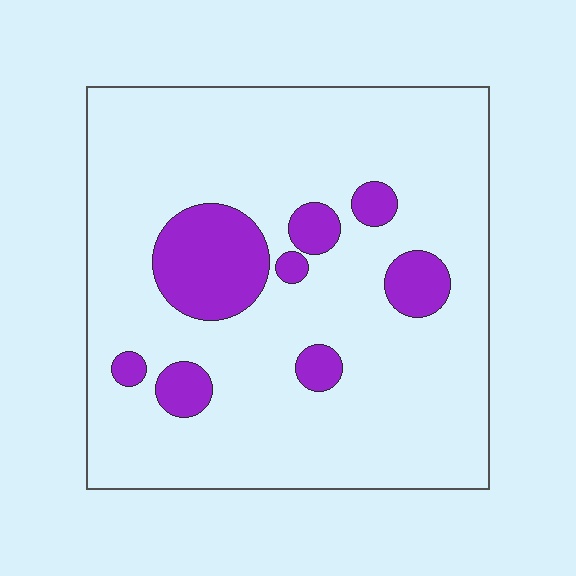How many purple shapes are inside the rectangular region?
8.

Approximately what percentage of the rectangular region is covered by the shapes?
Approximately 15%.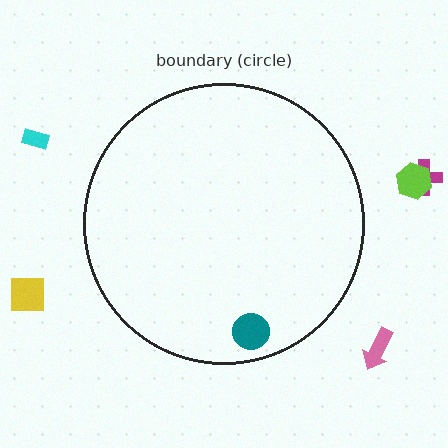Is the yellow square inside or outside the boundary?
Outside.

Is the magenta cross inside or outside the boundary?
Outside.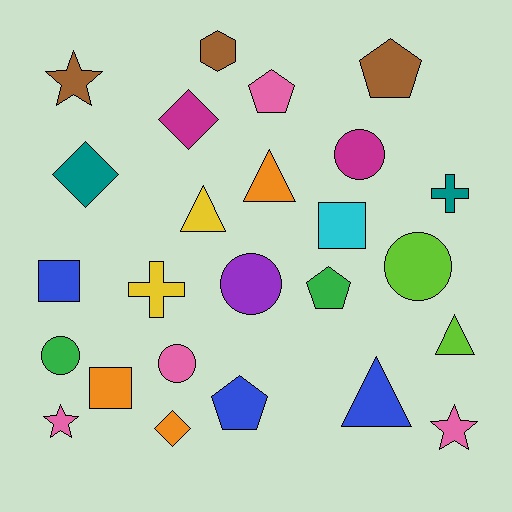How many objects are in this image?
There are 25 objects.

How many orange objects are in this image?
There are 3 orange objects.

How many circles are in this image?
There are 5 circles.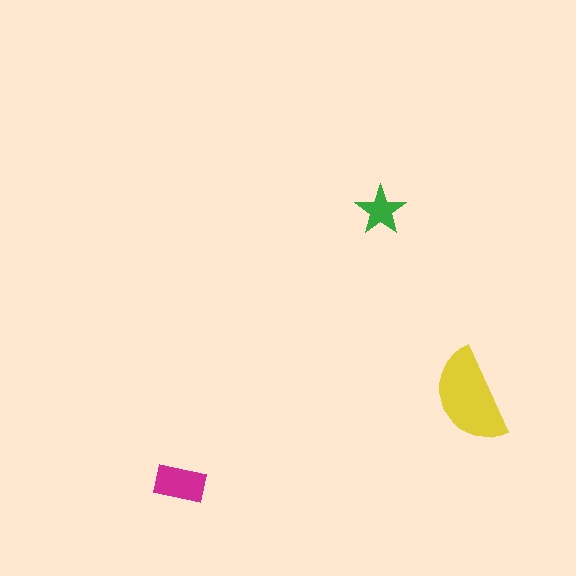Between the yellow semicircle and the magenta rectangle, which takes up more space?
The yellow semicircle.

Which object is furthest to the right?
The yellow semicircle is rightmost.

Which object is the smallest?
The green star.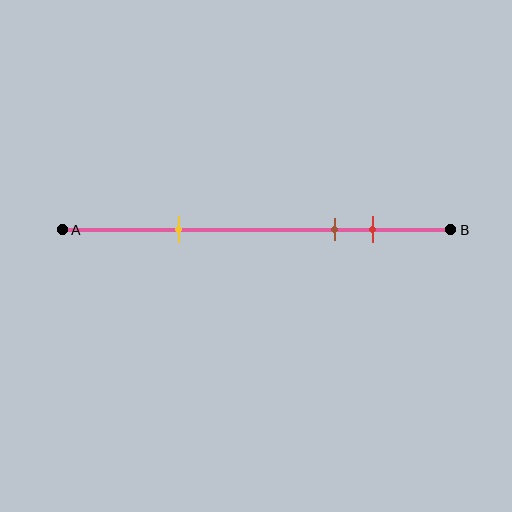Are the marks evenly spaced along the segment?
No, the marks are not evenly spaced.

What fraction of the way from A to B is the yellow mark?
The yellow mark is approximately 30% (0.3) of the way from A to B.